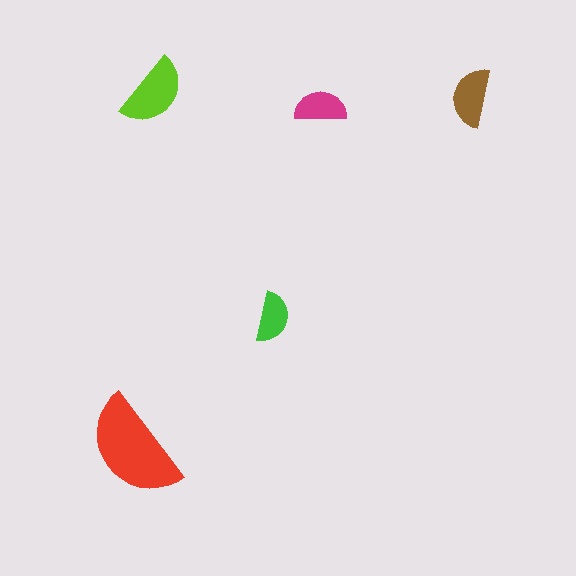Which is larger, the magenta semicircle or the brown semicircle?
The brown one.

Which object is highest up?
The lime semicircle is topmost.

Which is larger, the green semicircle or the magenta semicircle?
The magenta one.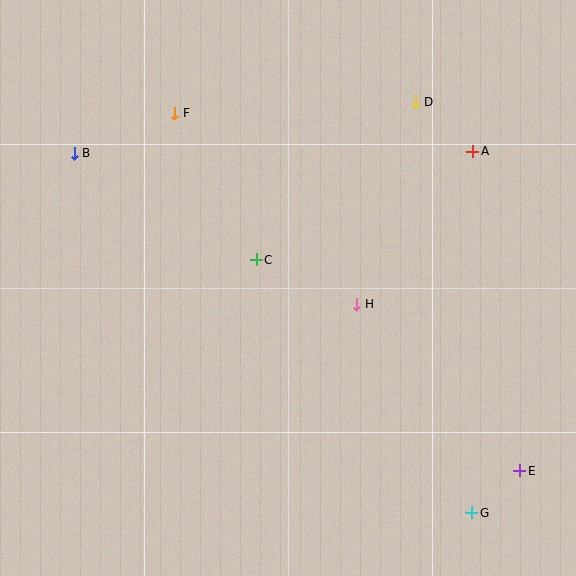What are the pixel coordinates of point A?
Point A is at (473, 151).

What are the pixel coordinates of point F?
Point F is at (175, 113).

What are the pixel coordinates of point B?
Point B is at (74, 153).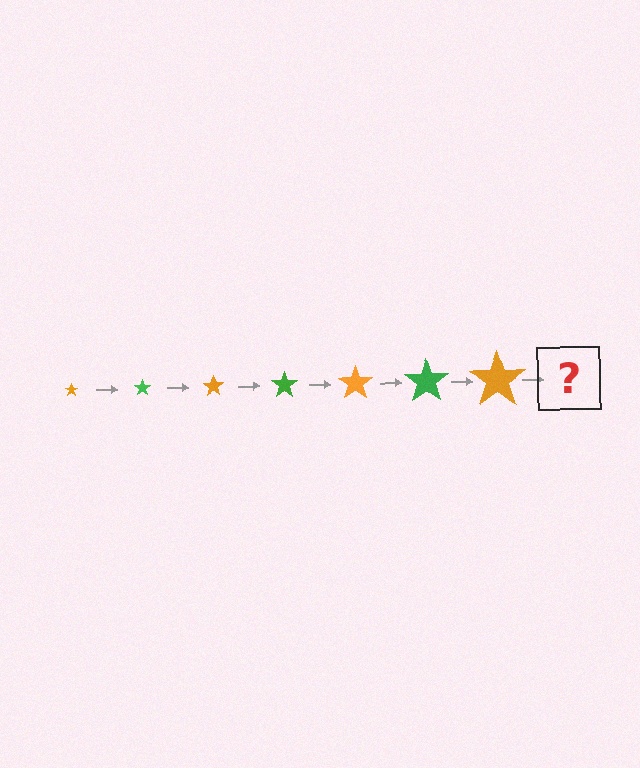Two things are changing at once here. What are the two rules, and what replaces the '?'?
The two rules are that the star grows larger each step and the color cycles through orange and green. The '?' should be a green star, larger than the previous one.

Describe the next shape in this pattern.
It should be a green star, larger than the previous one.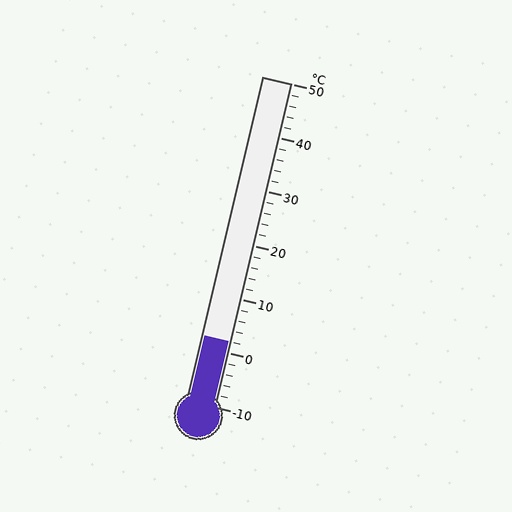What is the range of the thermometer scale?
The thermometer scale ranges from -10°C to 50°C.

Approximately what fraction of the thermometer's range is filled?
The thermometer is filled to approximately 20% of its range.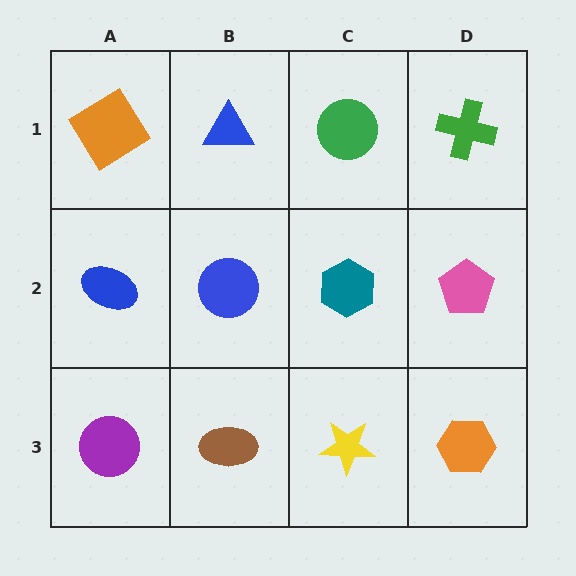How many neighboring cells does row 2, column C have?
4.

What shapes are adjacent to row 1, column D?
A pink pentagon (row 2, column D), a green circle (row 1, column C).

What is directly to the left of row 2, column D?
A teal hexagon.